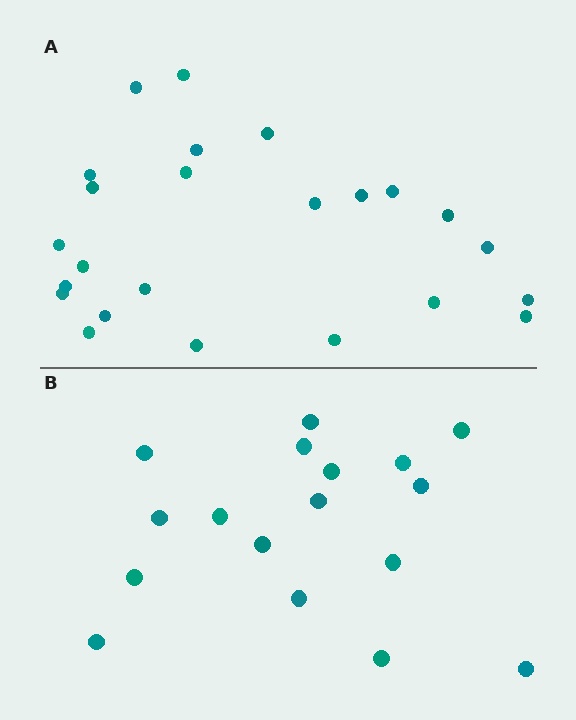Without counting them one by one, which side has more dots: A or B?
Region A (the top region) has more dots.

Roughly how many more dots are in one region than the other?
Region A has roughly 8 or so more dots than region B.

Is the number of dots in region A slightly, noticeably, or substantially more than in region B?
Region A has noticeably more, but not dramatically so. The ratio is roughly 1.4 to 1.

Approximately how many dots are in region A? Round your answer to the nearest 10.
About 20 dots. (The exact count is 24, which rounds to 20.)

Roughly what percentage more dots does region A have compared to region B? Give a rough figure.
About 40% more.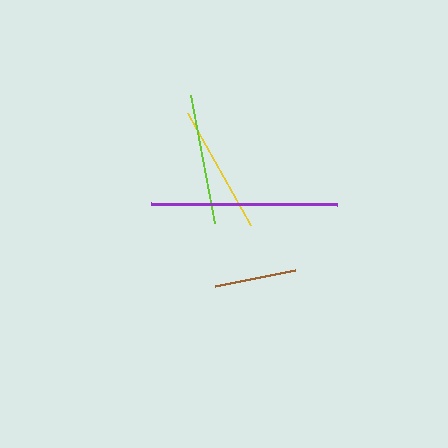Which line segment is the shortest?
The brown line is the shortest at approximately 82 pixels.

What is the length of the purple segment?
The purple segment is approximately 186 pixels long.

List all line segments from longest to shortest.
From longest to shortest: purple, lime, yellow, brown.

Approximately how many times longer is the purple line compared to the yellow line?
The purple line is approximately 1.5 times the length of the yellow line.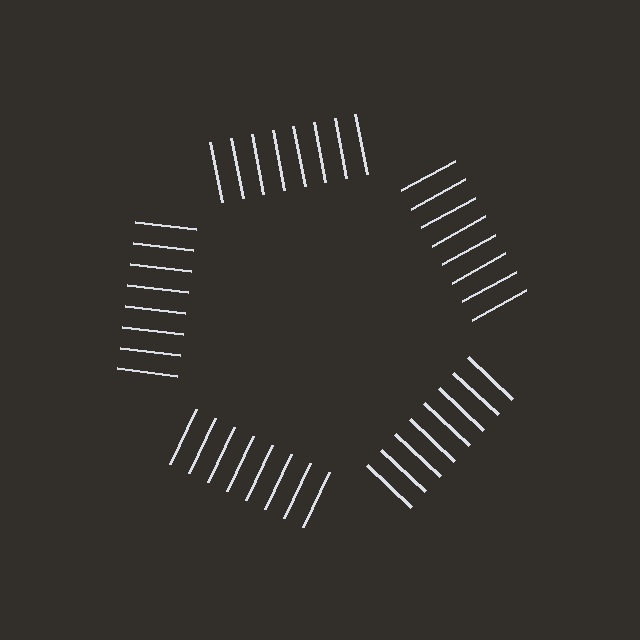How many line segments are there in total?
40 — 8 along each of the 5 edges.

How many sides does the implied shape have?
5 sides — the line-ends trace a pentagon.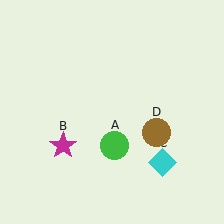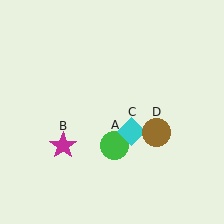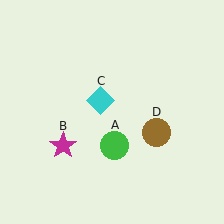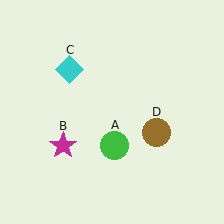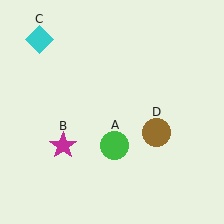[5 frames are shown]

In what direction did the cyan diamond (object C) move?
The cyan diamond (object C) moved up and to the left.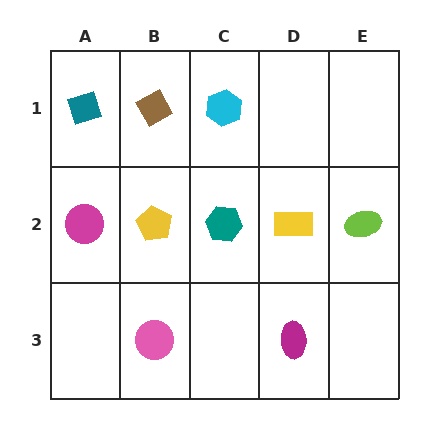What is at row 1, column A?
A teal diamond.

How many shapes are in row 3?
2 shapes.